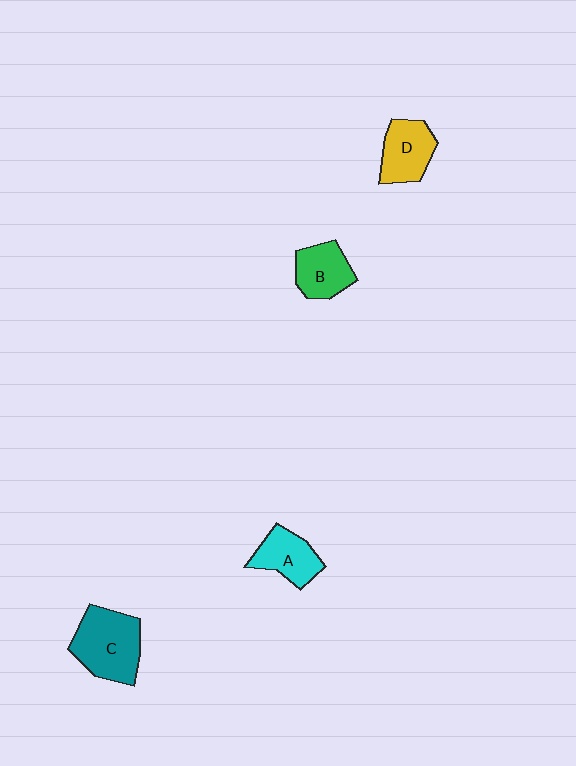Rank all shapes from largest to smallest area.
From largest to smallest: C (teal), D (yellow), A (cyan), B (green).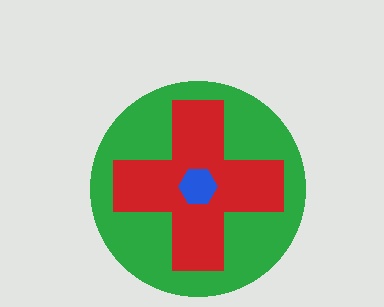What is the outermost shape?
The green circle.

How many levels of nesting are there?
3.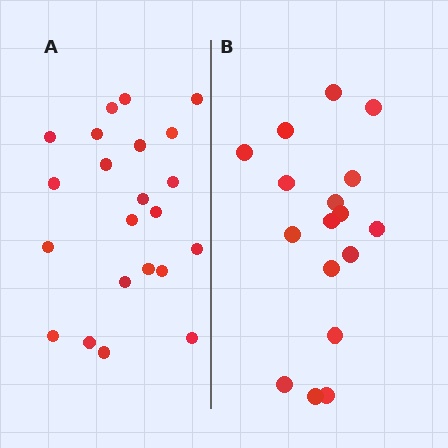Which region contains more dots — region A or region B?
Region A (the left region) has more dots.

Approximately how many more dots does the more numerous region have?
Region A has about 5 more dots than region B.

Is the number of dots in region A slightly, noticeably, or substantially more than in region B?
Region A has noticeably more, but not dramatically so. The ratio is roughly 1.3 to 1.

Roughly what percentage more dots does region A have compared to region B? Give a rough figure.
About 30% more.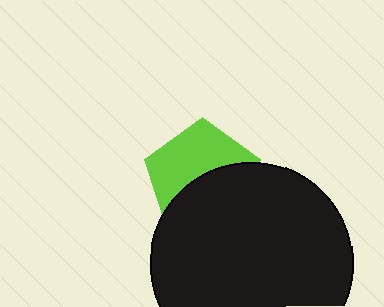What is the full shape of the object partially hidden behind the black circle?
The partially hidden object is a lime pentagon.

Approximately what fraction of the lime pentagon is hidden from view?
Roughly 49% of the lime pentagon is hidden behind the black circle.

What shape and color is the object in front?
The object in front is a black circle.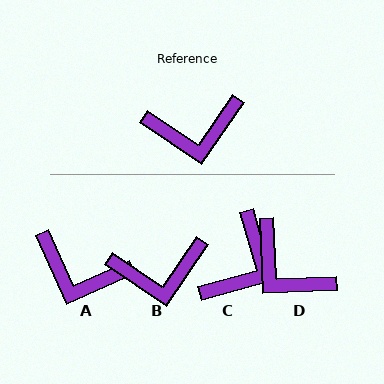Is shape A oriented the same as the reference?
No, it is off by about 31 degrees.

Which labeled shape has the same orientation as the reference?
B.